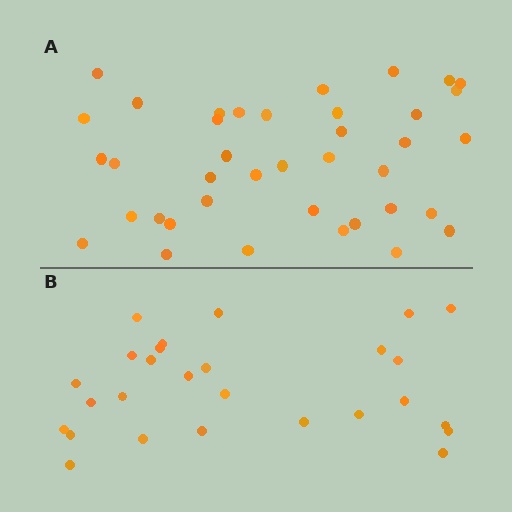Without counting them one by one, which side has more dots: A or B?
Region A (the top region) has more dots.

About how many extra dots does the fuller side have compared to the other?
Region A has roughly 12 or so more dots than region B.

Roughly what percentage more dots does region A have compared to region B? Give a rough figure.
About 45% more.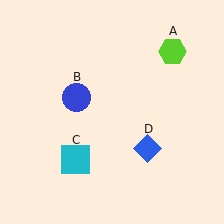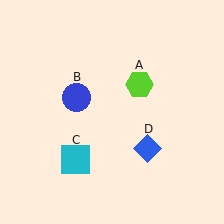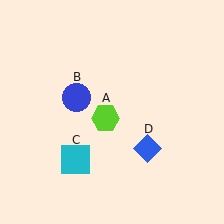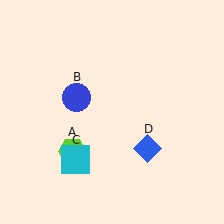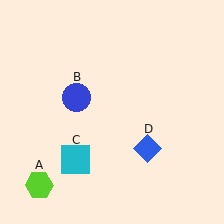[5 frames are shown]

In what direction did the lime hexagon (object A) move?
The lime hexagon (object A) moved down and to the left.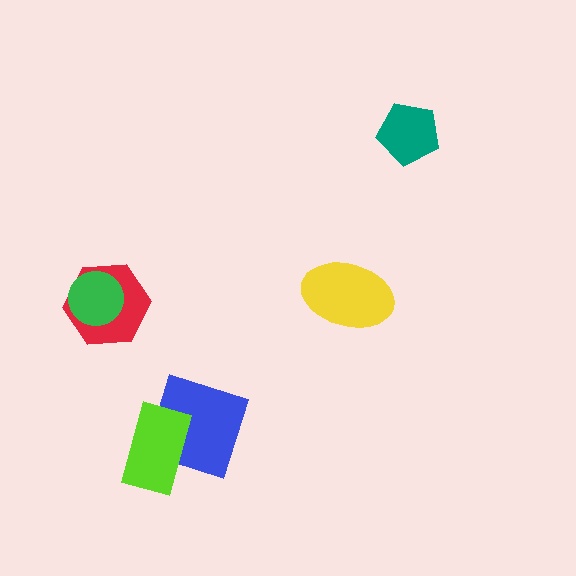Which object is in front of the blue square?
The lime rectangle is in front of the blue square.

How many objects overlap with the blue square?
1 object overlaps with the blue square.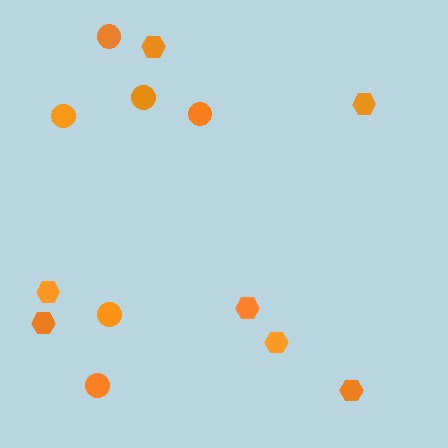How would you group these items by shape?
There are 2 groups: one group of hexagons (7) and one group of circles (6).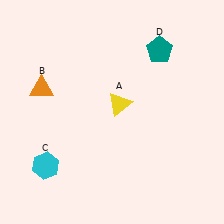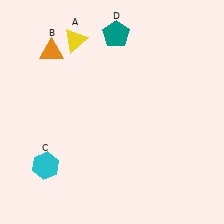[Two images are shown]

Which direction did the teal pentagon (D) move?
The teal pentagon (D) moved left.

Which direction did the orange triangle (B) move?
The orange triangle (B) moved up.